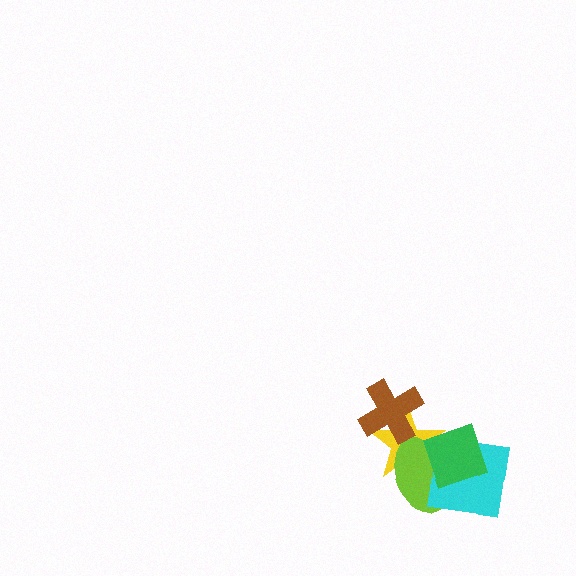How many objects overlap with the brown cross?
1 object overlaps with the brown cross.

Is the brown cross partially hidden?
No, no other shape covers it.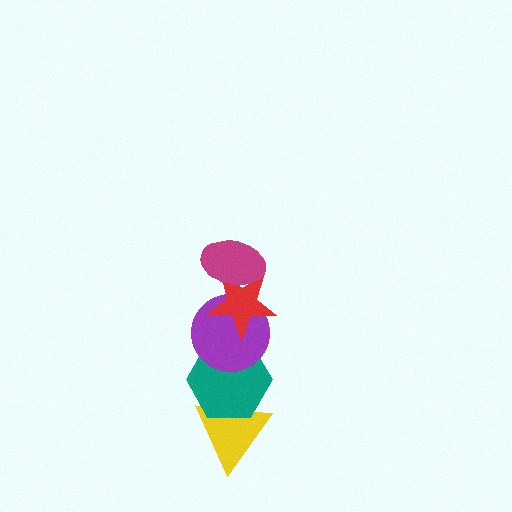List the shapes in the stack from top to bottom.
From top to bottom: the magenta ellipse, the red star, the purple circle, the teal hexagon, the yellow triangle.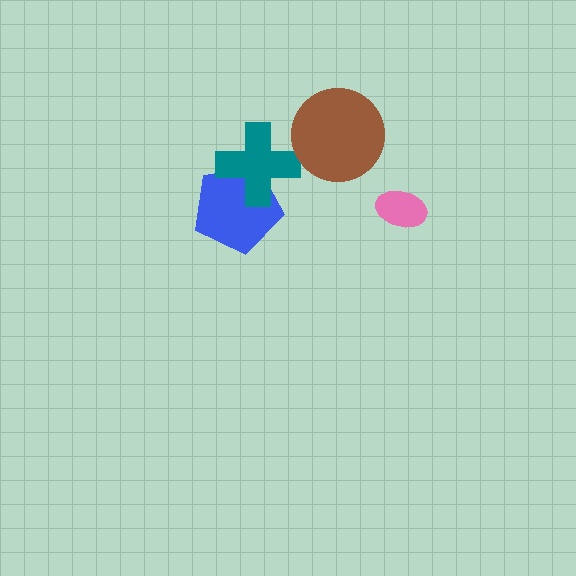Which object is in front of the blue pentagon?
The teal cross is in front of the blue pentagon.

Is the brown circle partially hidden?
No, no other shape covers it.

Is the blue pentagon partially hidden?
Yes, it is partially covered by another shape.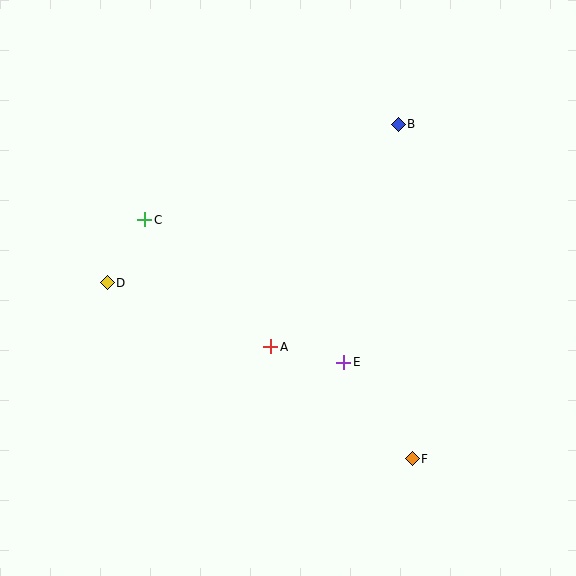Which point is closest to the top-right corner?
Point B is closest to the top-right corner.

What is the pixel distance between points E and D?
The distance between E and D is 250 pixels.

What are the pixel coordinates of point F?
Point F is at (412, 459).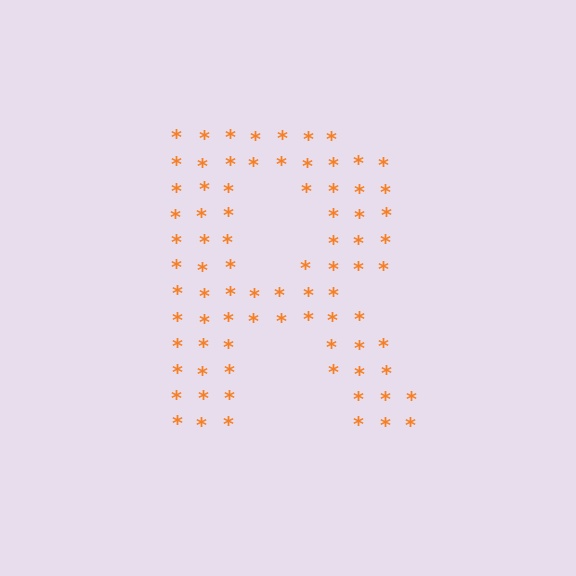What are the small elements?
The small elements are asterisks.